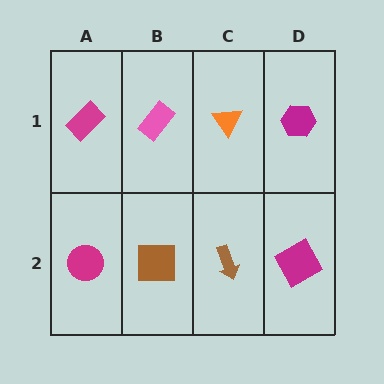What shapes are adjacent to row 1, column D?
A magenta square (row 2, column D), an orange triangle (row 1, column C).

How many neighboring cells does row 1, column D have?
2.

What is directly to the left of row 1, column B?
A magenta rectangle.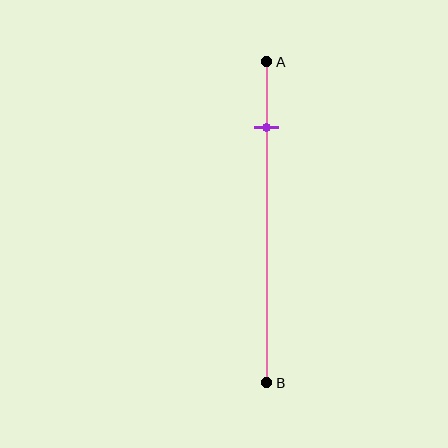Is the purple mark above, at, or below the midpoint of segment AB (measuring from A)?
The purple mark is above the midpoint of segment AB.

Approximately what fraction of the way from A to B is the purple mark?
The purple mark is approximately 20% of the way from A to B.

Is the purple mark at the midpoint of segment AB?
No, the mark is at about 20% from A, not at the 50% midpoint.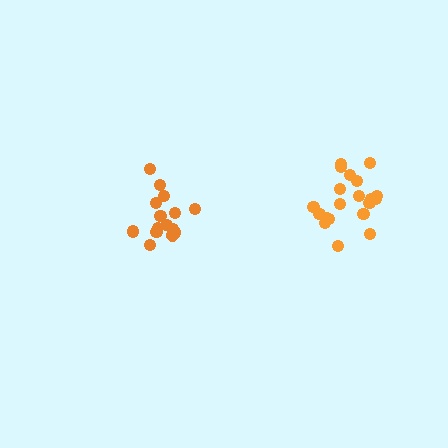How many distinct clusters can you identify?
There are 2 distinct clusters.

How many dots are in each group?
Group 1: 16 dots, Group 2: 20 dots (36 total).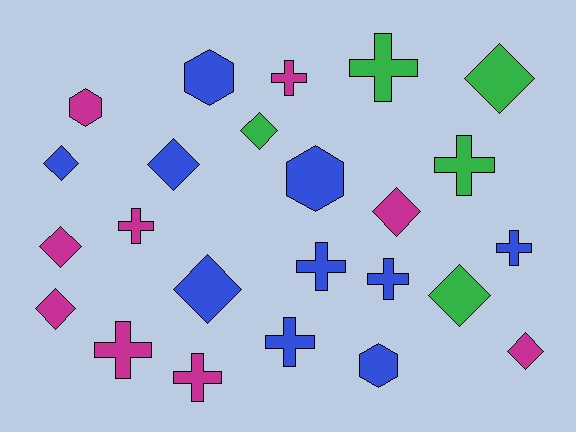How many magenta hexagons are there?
There is 1 magenta hexagon.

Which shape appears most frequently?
Cross, with 10 objects.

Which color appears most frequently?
Blue, with 10 objects.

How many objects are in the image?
There are 24 objects.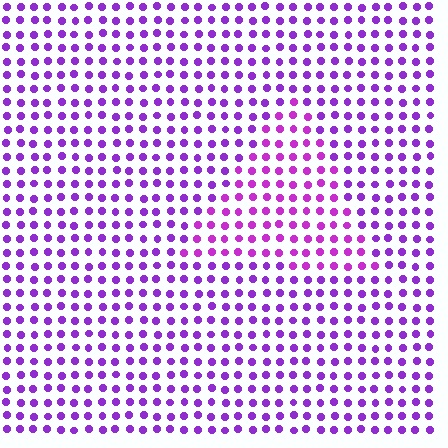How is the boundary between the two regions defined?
The boundary is defined purely by a slight shift in hue (about 21 degrees). Spacing, size, and orientation are identical on both sides.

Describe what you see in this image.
The image is filled with small purple elements in a uniform arrangement. A triangle-shaped region is visible where the elements are tinted to a slightly different hue, forming a subtle color boundary.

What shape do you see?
I see a triangle.